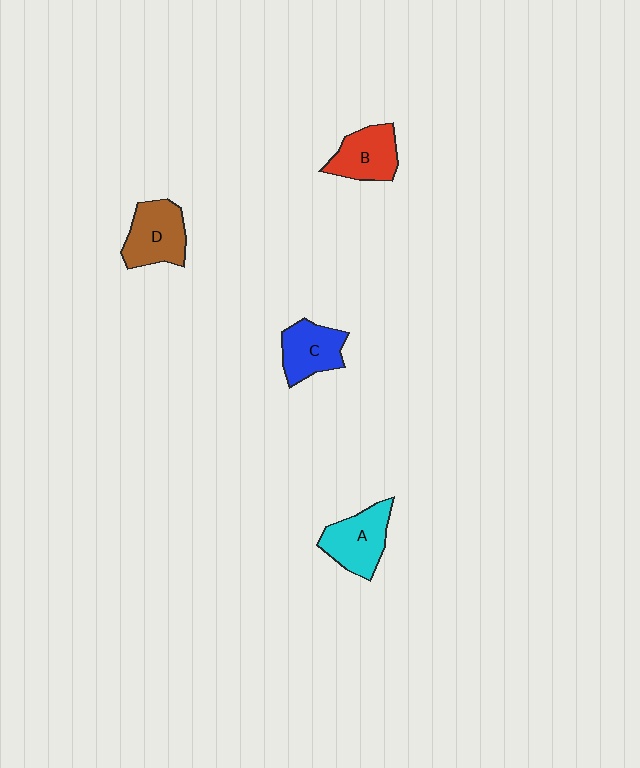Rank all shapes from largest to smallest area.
From largest to smallest: D (brown), A (cyan), B (red), C (blue).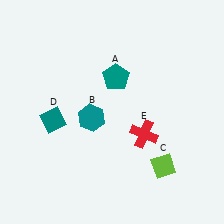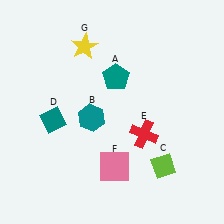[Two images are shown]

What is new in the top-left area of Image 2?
A yellow star (G) was added in the top-left area of Image 2.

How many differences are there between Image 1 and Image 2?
There are 2 differences between the two images.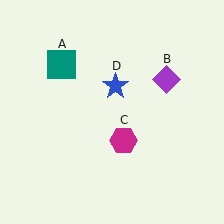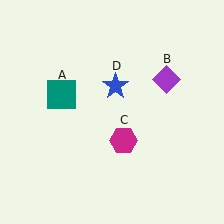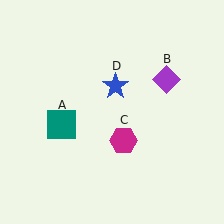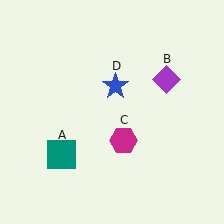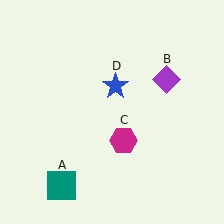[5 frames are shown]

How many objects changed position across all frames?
1 object changed position: teal square (object A).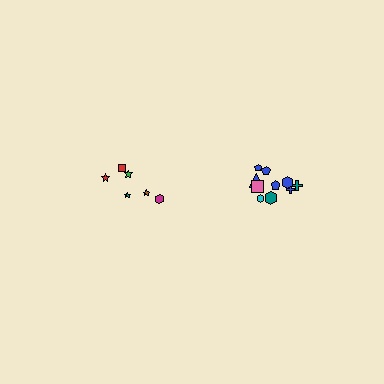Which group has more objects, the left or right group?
The right group.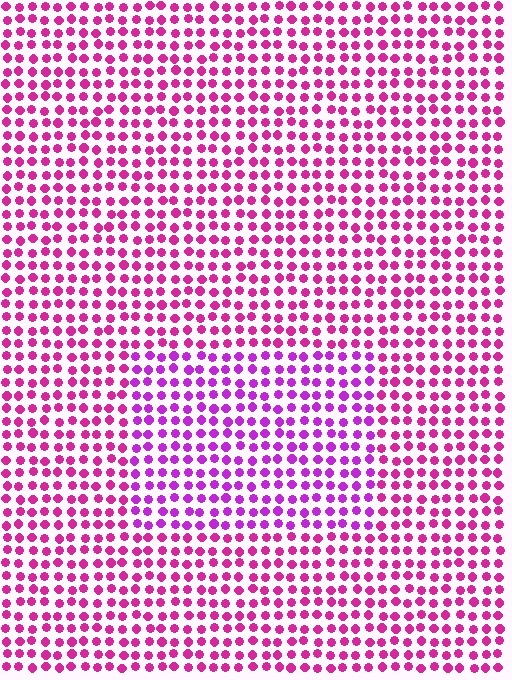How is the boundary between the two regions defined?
The boundary is defined purely by a slight shift in hue (about 27 degrees). Spacing, size, and orientation are identical on both sides.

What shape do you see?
I see a rectangle.